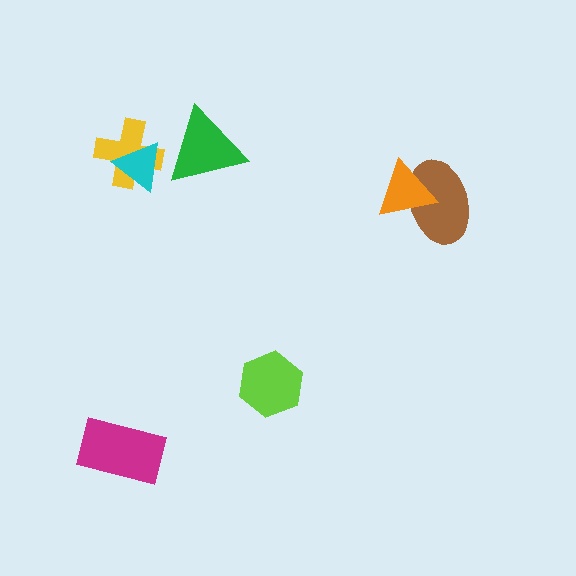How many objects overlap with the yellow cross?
1 object overlaps with the yellow cross.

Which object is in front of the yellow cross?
The cyan triangle is in front of the yellow cross.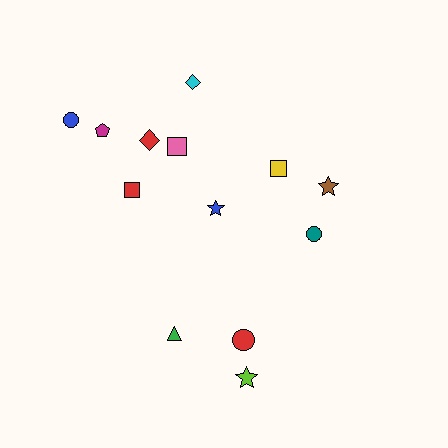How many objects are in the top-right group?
There are 4 objects.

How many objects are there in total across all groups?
There are 13 objects.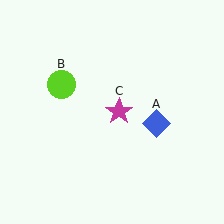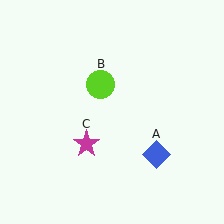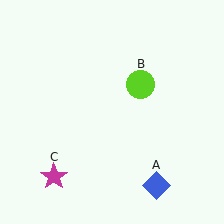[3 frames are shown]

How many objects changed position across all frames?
3 objects changed position: blue diamond (object A), lime circle (object B), magenta star (object C).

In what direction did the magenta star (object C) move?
The magenta star (object C) moved down and to the left.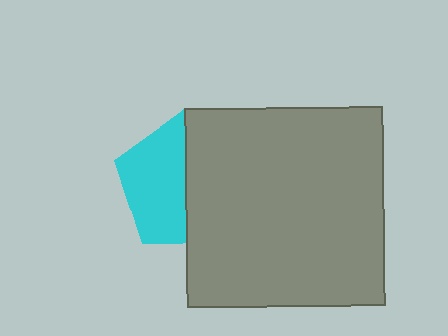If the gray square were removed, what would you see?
You would see the complete cyan pentagon.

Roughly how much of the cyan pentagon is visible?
About half of it is visible (roughly 50%).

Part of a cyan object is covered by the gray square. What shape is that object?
It is a pentagon.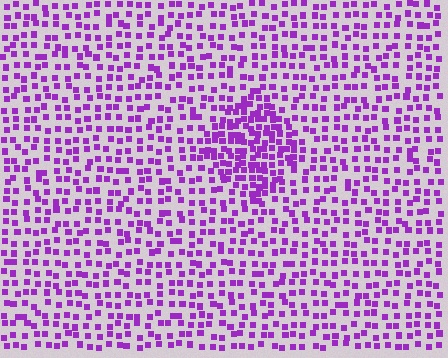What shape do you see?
I see a diamond.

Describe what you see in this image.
The image contains small purple elements arranged at two different densities. A diamond-shaped region is visible where the elements are more densely packed than the surrounding area.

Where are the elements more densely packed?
The elements are more densely packed inside the diamond boundary.